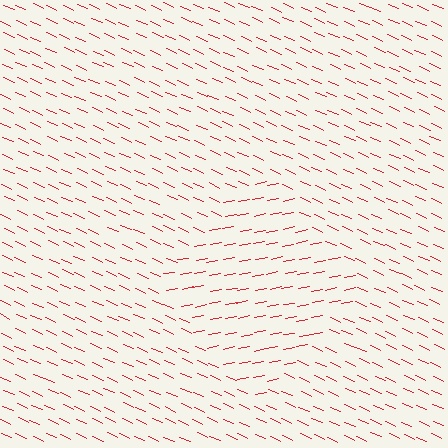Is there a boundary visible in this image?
Yes, there is a texture boundary formed by a change in line orientation.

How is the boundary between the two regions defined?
The boundary is defined purely by a change in line orientation (approximately 35 degrees difference). All lines are the same color and thickness.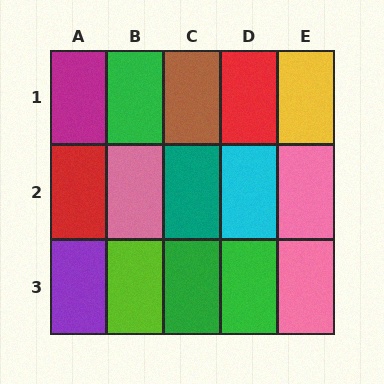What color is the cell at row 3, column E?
Pink.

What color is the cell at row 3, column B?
Lime.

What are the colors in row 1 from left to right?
Magenta, green, brown, red, yellow.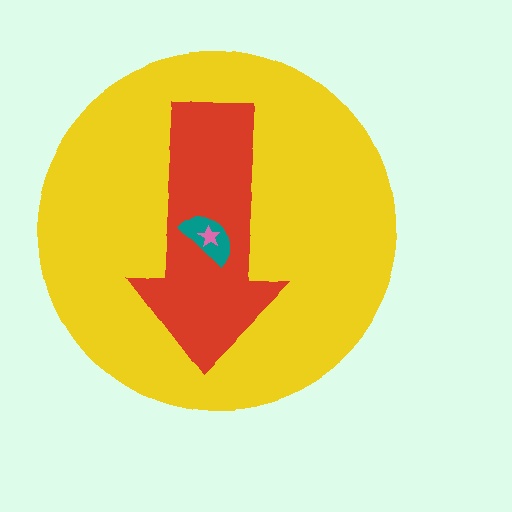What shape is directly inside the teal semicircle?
The pink star.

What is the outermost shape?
The yellow circle.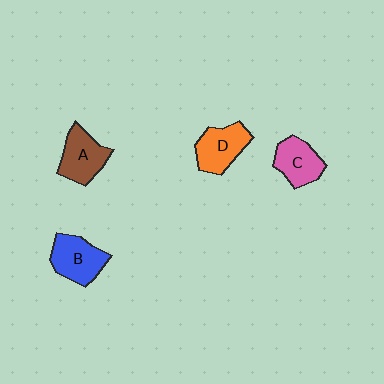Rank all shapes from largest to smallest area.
From largest to smallest: B (blue), D (orange), A (brown), C (pink).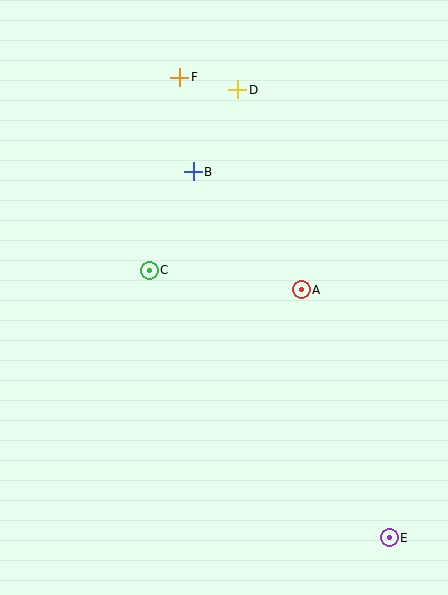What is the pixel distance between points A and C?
The distance between A and C is 153 pixels.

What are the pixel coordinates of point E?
Point E is at (389, 538).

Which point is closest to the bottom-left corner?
Point C is closest to the bottom-left corner.